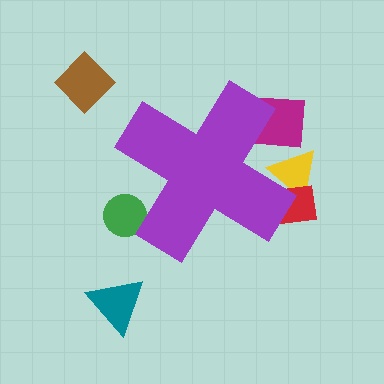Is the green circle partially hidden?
Yes, the green circle is partially hidden behind the purple cross.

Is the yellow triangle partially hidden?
Yes, the yellow triangle is partially hidden behind the purple cross.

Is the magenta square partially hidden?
Yes, the magenta square is partially hidden behind the purple cross.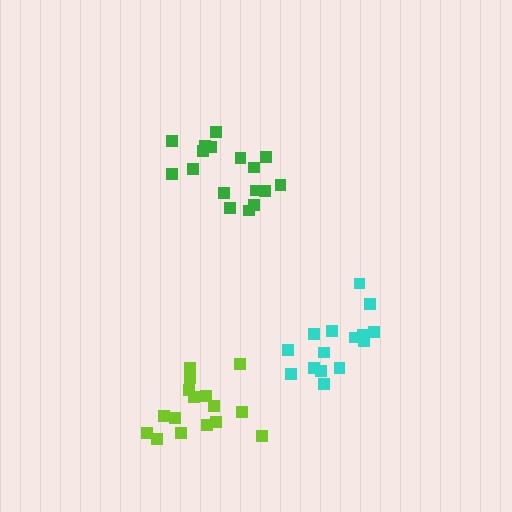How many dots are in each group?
Group 1: 15 dots, Group 2: 17 dots, Group 3: 16 dots (48 total).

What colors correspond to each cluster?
The clusters are colored: cyan, green, lime.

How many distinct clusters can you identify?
There are 3 distinct clusters.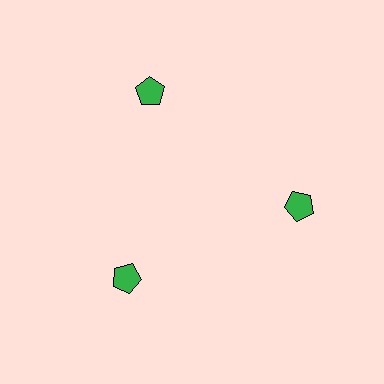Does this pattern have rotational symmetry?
Yes, this pattern has 3-fold rotational symmetry. It looks the same after rotating 120 degrees around the center.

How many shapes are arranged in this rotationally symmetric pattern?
There are 3 shapes, arranged in 3 groups of 1.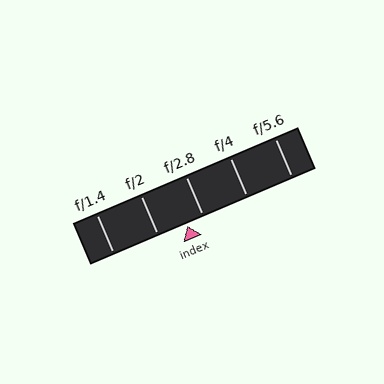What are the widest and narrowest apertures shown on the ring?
The widest aperture shown is f/1.4 and the narrowest is f/5.6.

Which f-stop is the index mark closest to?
The index mark is closest to f/2.8.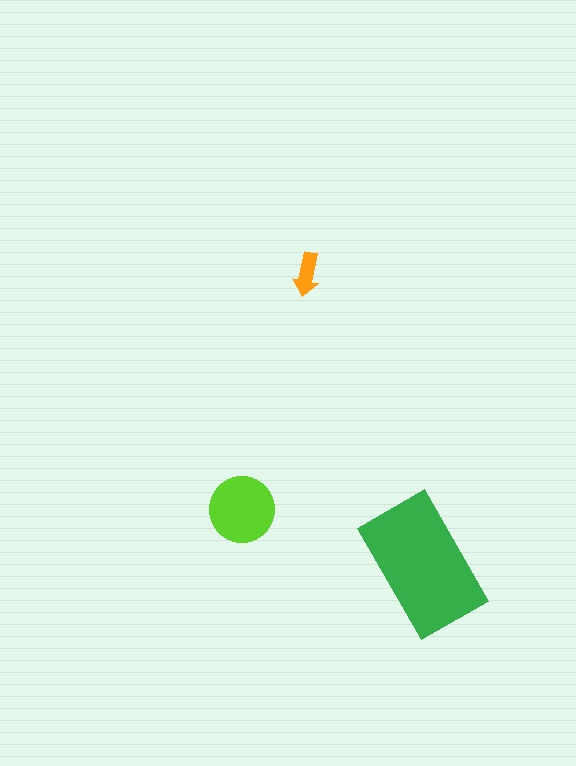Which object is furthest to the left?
The lime circle is leftmost.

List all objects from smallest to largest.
The orange arrow, the lime circle, the green rectangle.